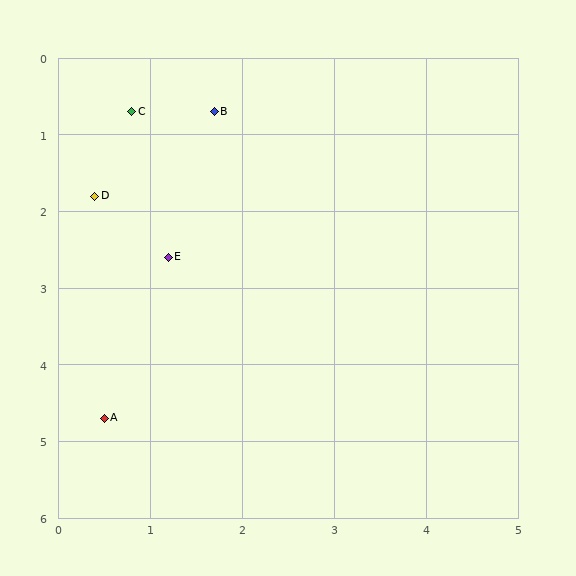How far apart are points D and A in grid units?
Points D and A are about 2.9 grid units apart.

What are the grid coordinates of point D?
Point D is at approximately (0.4, 1.8).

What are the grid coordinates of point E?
Point E is at approximately (1.2, 2.6).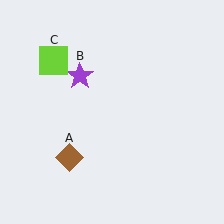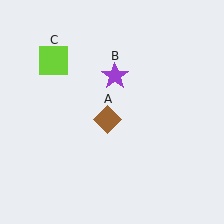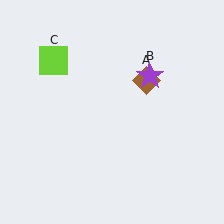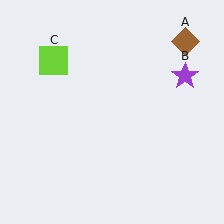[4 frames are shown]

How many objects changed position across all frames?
2 objects changed position: brown diamond (object A), purple star (object B).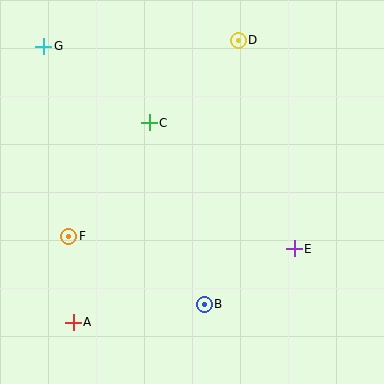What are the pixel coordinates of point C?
Point C is at (149, 123).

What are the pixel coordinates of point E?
Point E is at (294, 249).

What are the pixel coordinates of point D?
Point D is at (238, 40).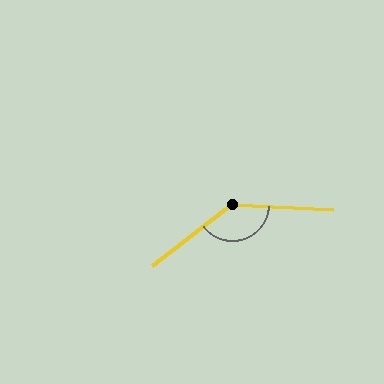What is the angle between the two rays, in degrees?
Approximately 140 degrees.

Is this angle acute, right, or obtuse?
It is obtuse.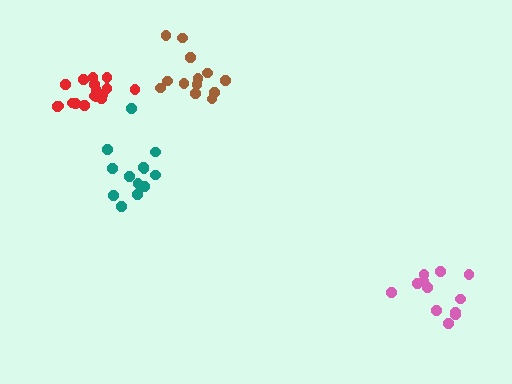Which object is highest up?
The brown cluster is topmost.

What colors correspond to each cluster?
The clusters are colored: pink, red, teal, brown.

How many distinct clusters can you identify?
There are 4 distinct clusters.